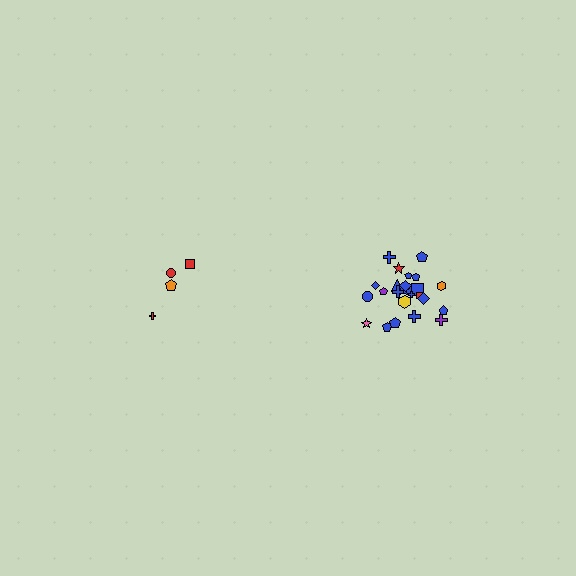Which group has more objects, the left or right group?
The right group.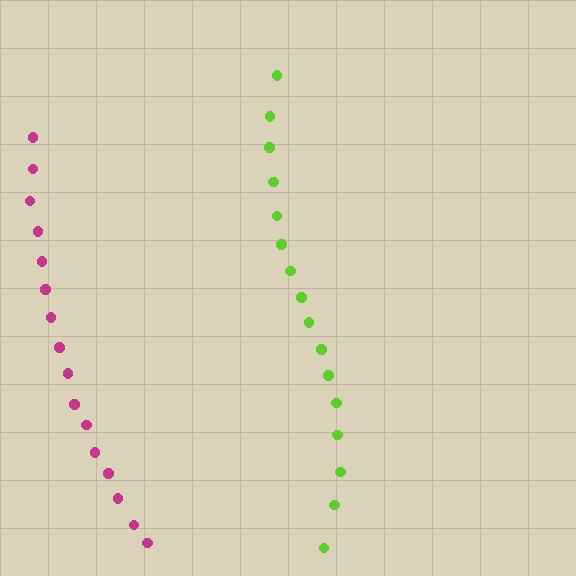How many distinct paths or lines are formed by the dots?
There are 2 distinct paths.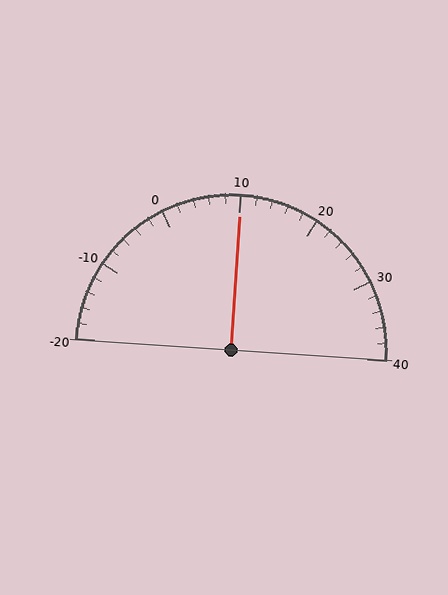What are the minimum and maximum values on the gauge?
The gauge ranges from -20 to 40.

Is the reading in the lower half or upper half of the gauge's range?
The reading is in the upper half of the range (-20 to 40).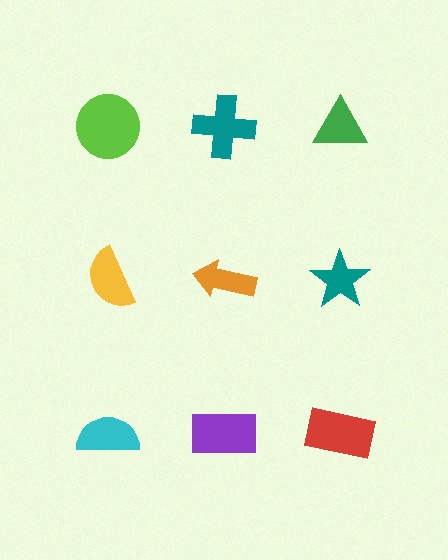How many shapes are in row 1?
3 shapes.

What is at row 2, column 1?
A yellow semicircle.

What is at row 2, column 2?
An orange arrow.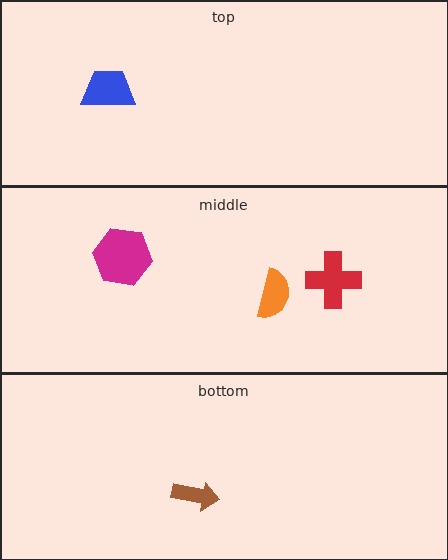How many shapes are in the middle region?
3.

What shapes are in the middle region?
The magenta hexagon, the orange semicircle, the red cross.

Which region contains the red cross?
The middle region.